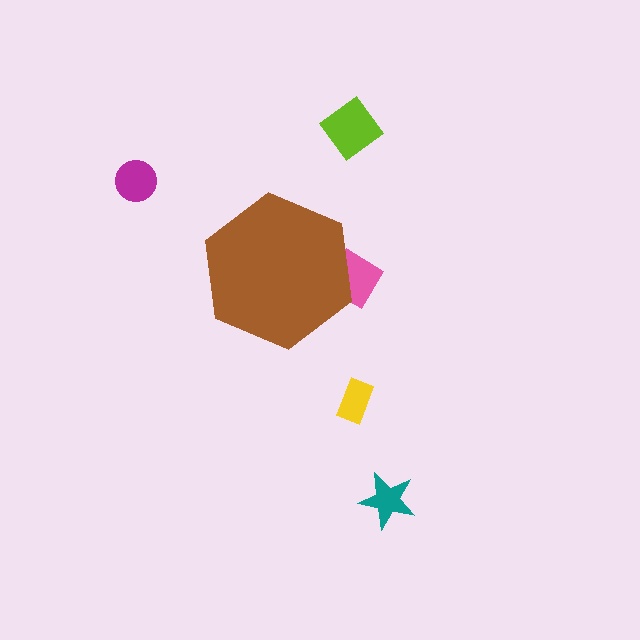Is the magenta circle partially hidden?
No, the magenta circle is fully visible.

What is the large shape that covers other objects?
A brown hexagon.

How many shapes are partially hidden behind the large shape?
1 shape is partially hidden.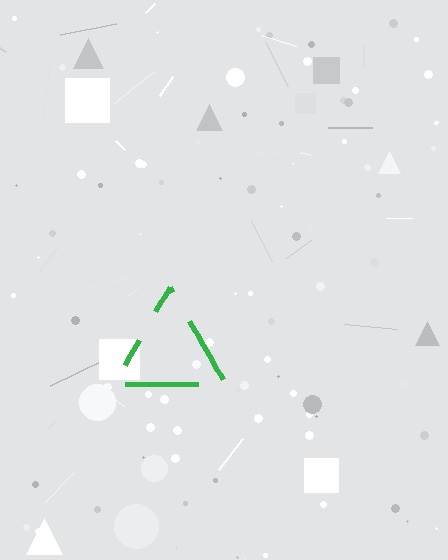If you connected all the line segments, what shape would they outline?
They would outline a triangle.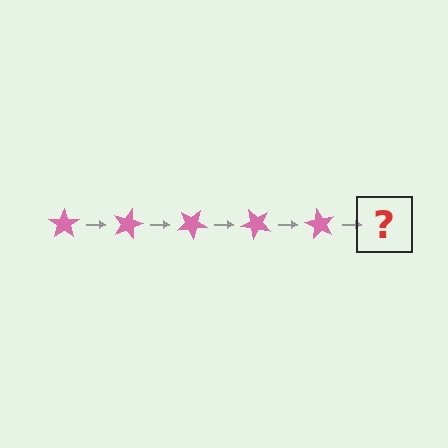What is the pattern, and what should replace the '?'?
The pattern is that the star rotates 15 degrees each step. The '?' should be a pink star rotated 75 degrees.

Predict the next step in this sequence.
The next step is a pink star rotated 75 degrees.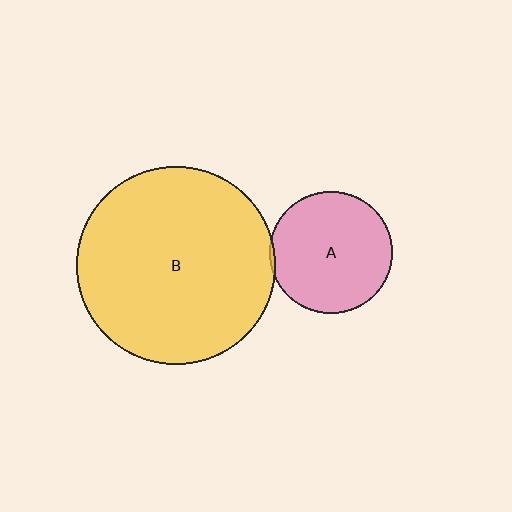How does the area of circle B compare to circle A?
Approximately 2.6 times.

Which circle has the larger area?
Circle B (yellow).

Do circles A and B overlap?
Yes.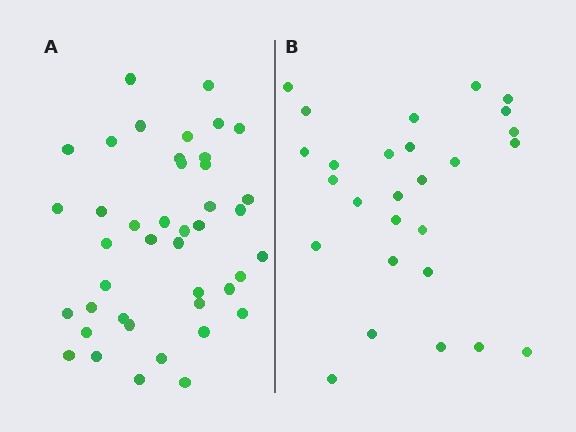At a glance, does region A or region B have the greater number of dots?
Region A (the left region) has more dots.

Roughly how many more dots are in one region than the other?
Region A has approximately 15 more dots than region B.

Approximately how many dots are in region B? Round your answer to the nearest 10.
About 30 dots. (The exact count is 27, which rounds to 30.)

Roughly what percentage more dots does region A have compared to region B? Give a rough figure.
About 55% more.